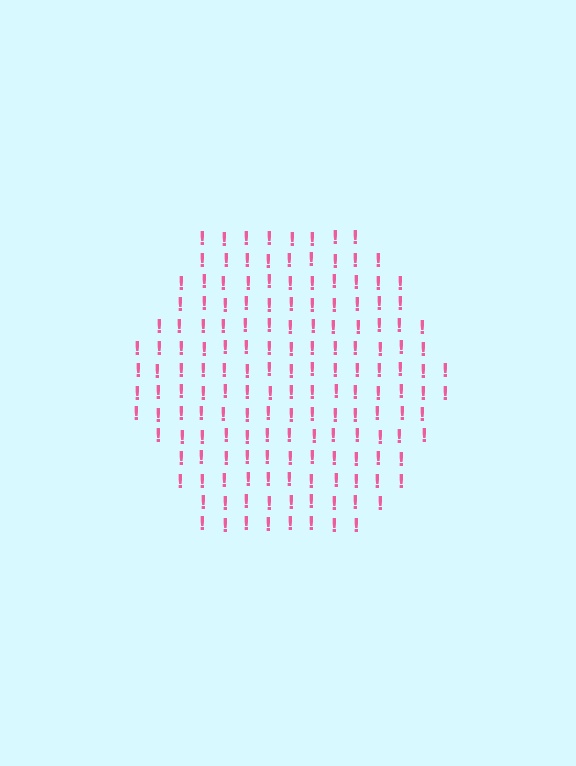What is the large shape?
The large shape is a hexagon.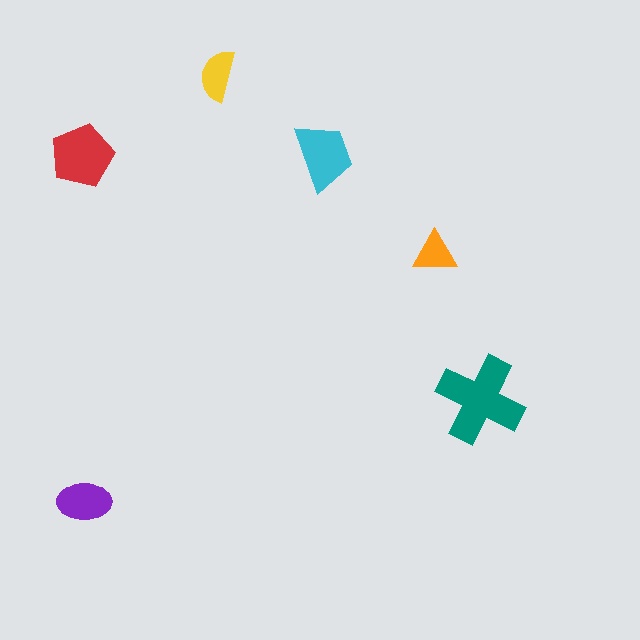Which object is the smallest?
The orange triangle.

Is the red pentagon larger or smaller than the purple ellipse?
Larger.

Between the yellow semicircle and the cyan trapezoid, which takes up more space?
The cyan trapezoid.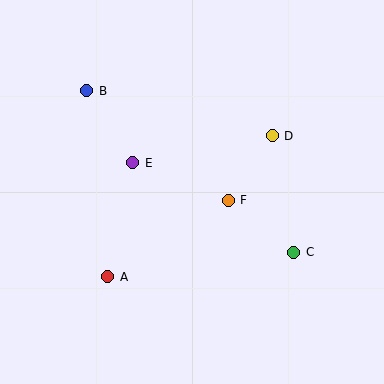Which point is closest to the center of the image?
Point F at (228, 200) is closest to the center.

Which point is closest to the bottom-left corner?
Point A is closest to the bottom-left corner.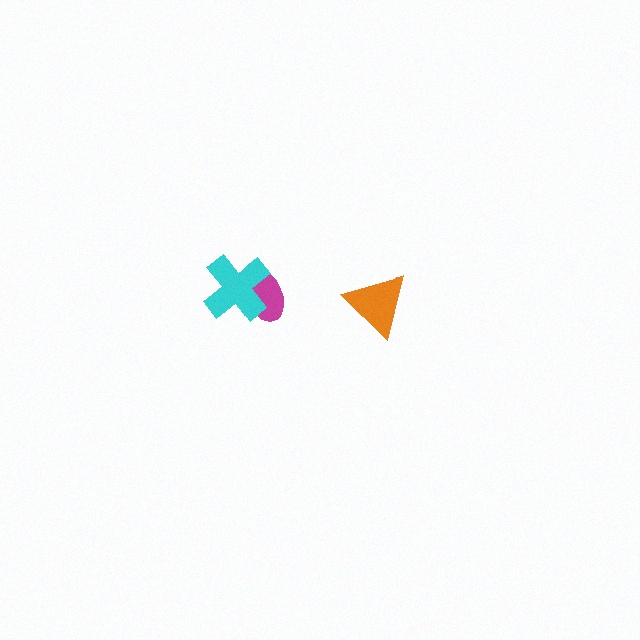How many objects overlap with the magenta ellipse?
1 object overlaps with the magenta ellipse.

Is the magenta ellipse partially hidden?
Yes, it is partially covered by another shape.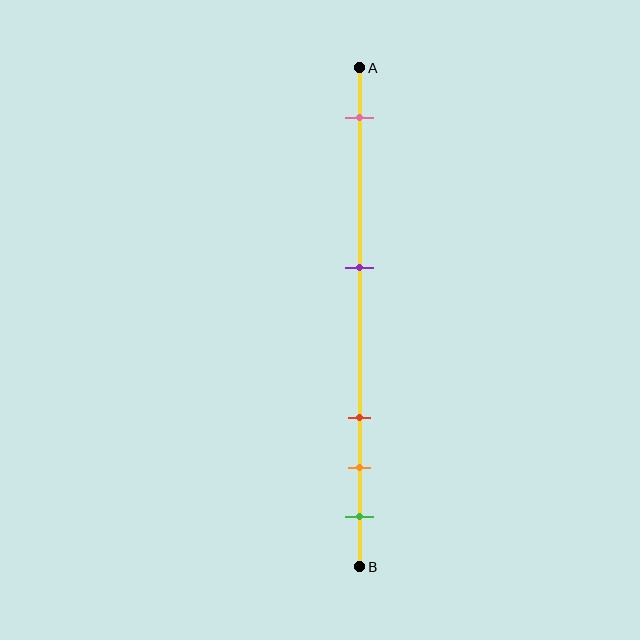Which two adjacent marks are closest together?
The orange and green marks are the closest adjacent pair.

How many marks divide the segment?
There are 5 marks dividing the segment.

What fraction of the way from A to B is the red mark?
The red mark is approximately 70% (0.7) of the way from A to B.